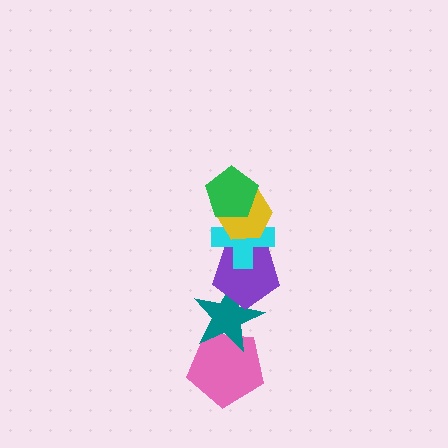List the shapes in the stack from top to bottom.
From top to bottom: the green pentagon, the yellow hexagon, the cyan cross, the purple pentagon, the teal star, the pink pentagon.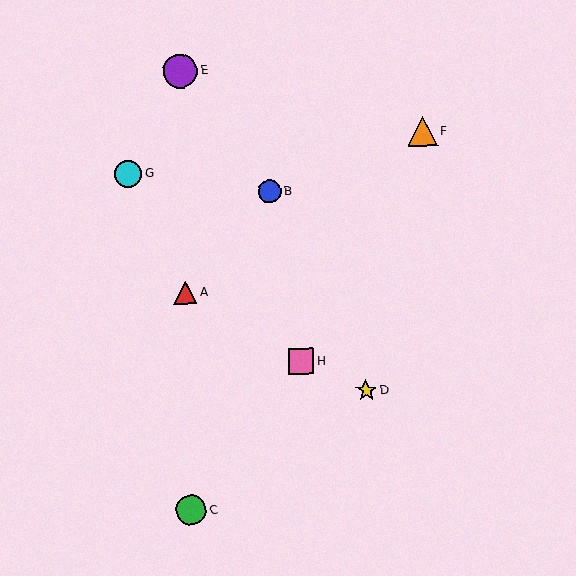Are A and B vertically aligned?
No, A is at x≈186 and B is at x≈269.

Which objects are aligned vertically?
Objects A, C, E are aligned vertically.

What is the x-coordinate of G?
Object G is at x≈129.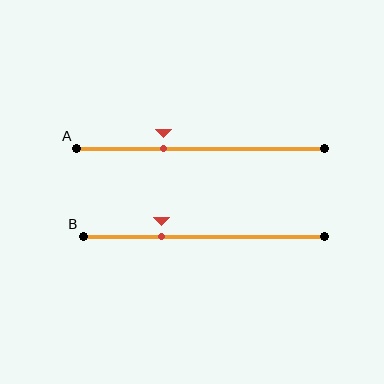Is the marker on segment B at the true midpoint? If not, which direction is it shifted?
No, the marker on segment B is shifted to the left by about 18% of the segment length.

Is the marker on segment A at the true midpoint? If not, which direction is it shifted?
No, the marker on segment A is shifted to the left by about 15% of the segment length.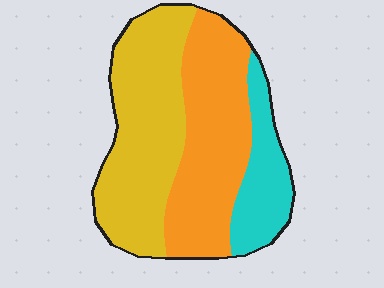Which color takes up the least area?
Cyan, at roughly 20%.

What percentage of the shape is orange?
Orange covers roughly 40% of the shape.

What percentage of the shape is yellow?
Yellow covers roughly 45% of the shape.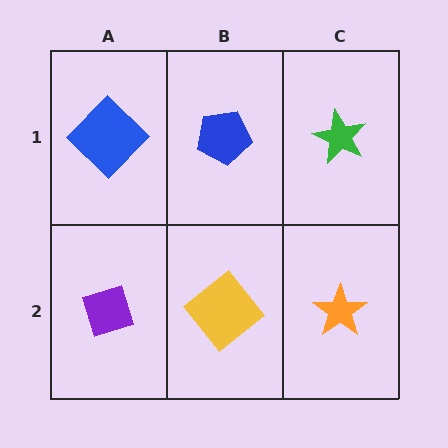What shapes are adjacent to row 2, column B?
A blue pentagon (row 1, column B), a purple diamond (row 2, column A), an orange star (row 2, column C).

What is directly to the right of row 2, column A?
A yellow diamond.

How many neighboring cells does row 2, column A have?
2.